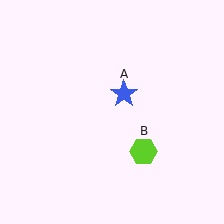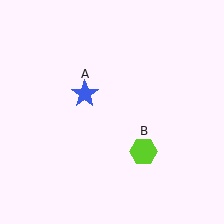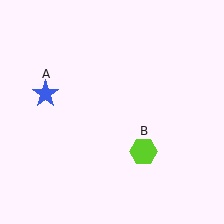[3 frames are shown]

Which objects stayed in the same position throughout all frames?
Lime hexagon (object B) remained stationary.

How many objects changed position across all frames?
1 object changed position: blue star (object A).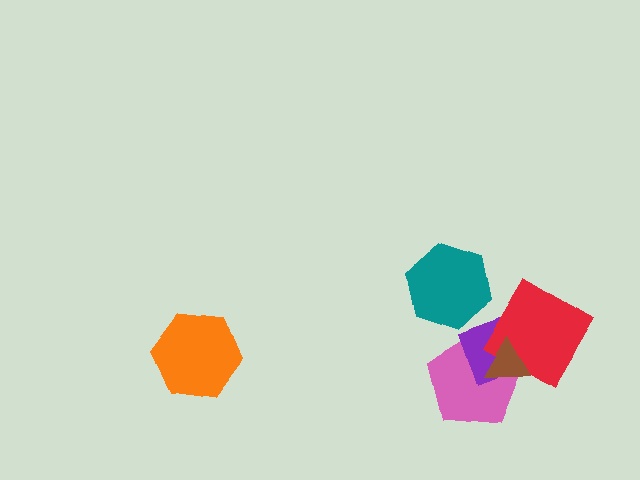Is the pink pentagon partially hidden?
Yes, it is partially covered by another shape.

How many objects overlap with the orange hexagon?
0 objects overlap with the orange hexagon.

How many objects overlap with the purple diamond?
3 objects overlap with the purple diamond.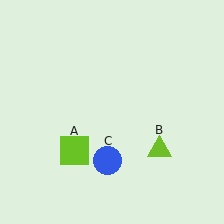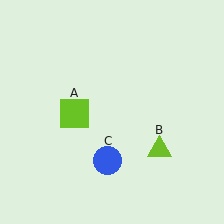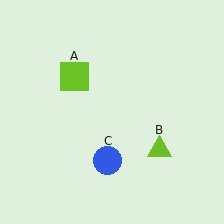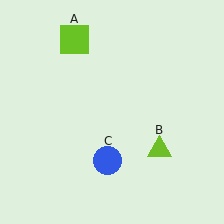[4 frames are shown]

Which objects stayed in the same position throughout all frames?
Lime triangle (object B) and blue circle (object C) remained stationary.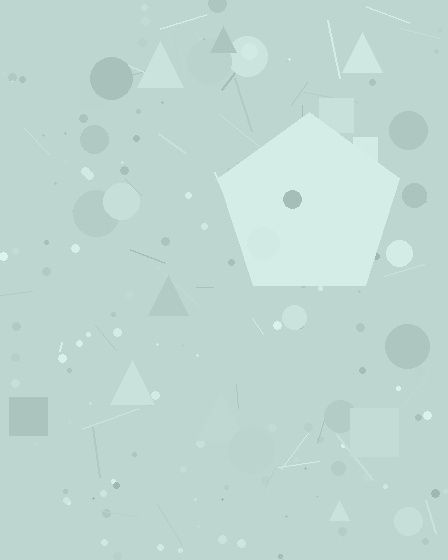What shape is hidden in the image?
A pentagon is hidden in the image.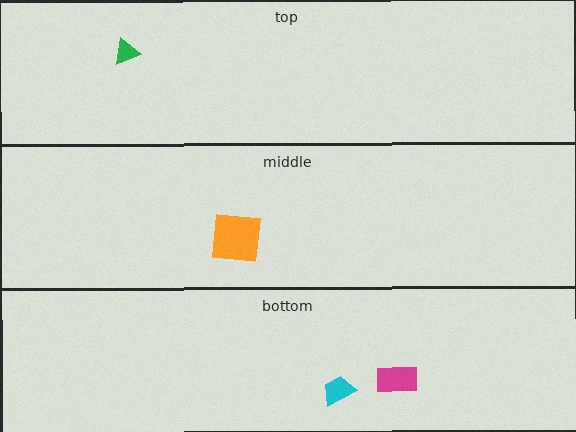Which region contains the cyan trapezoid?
The bottom region.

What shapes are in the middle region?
The orange square.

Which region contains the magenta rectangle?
The bottom region.